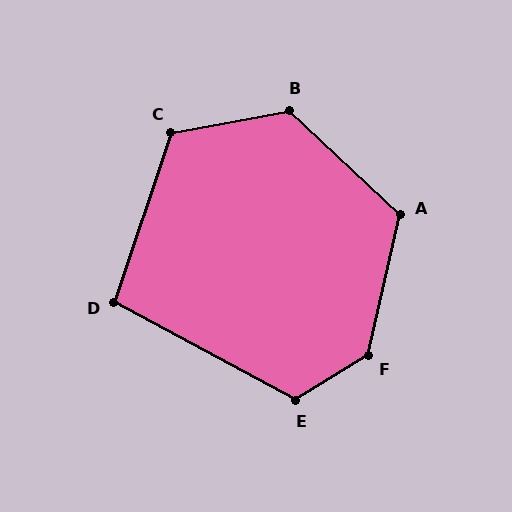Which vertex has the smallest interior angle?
D, at approximately 100 degrees.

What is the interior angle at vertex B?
Approximately 126 degrees (obtuse).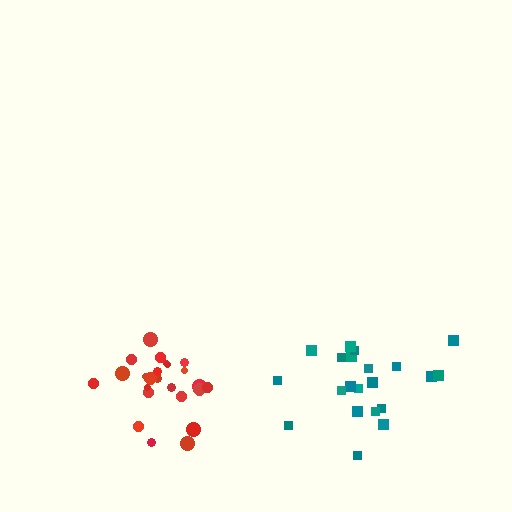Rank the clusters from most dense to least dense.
red, teal.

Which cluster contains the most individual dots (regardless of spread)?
Red (24).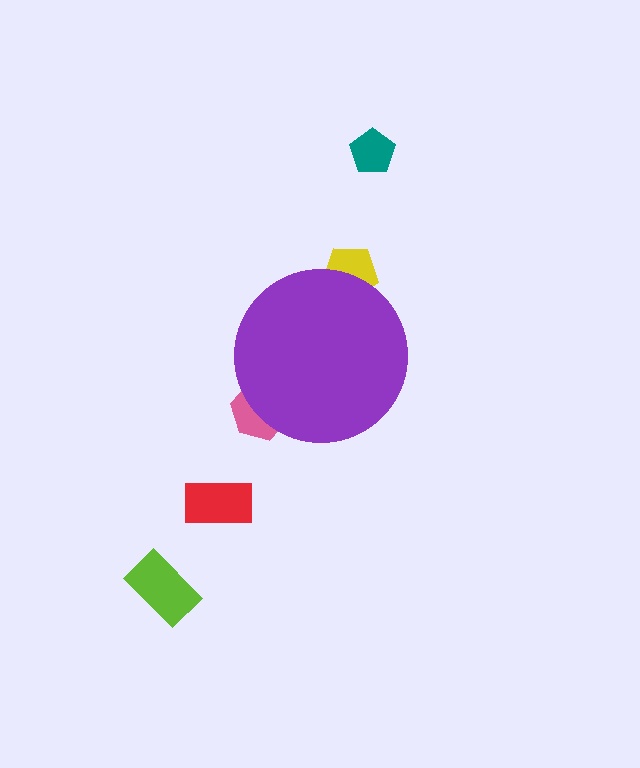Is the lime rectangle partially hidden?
No, the lime rectangle is fully visible.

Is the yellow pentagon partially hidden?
Yes, the yellow pentagon is partially hidden behind the purple circle.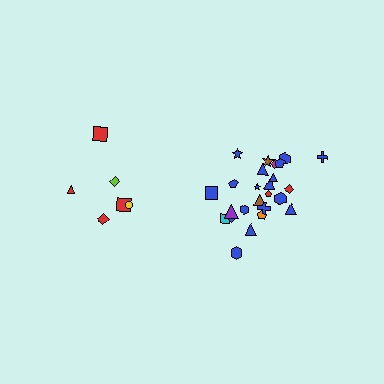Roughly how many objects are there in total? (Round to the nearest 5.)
Roughly 30 objects in total.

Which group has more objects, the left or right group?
The right group.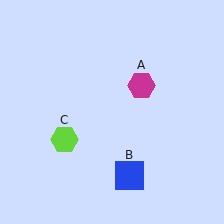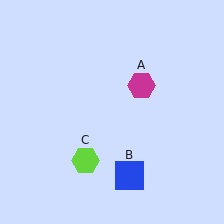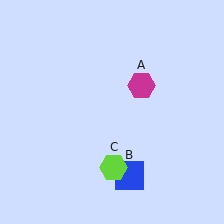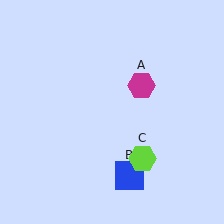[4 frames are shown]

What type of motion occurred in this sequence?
The lime hexagon (object C) rotated counterclockwise around the center of the scene.